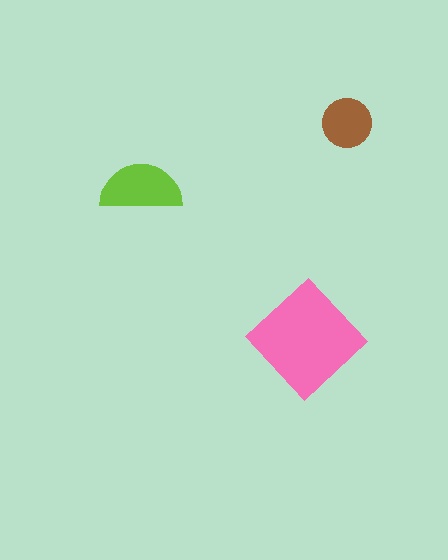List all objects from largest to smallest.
The pink diamond, the lime semicircle, the brown circle.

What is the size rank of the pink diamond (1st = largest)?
1st.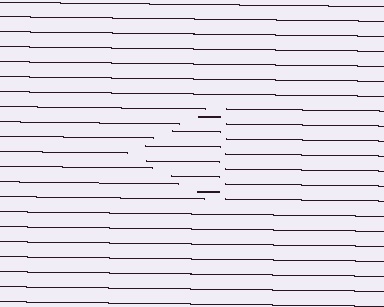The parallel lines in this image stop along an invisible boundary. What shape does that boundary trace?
An illusory triangle. The interior of the shape contains the same grating, shifted by half a period — the contour is defined by the phase discontinuity where line-ends from the inner and outer gratings abut.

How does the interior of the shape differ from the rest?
The interior of the shape contains the same grating, shifted by half a period — the contour is defined by the phase discontinuity where line-ends from the inner and outer gratings abut.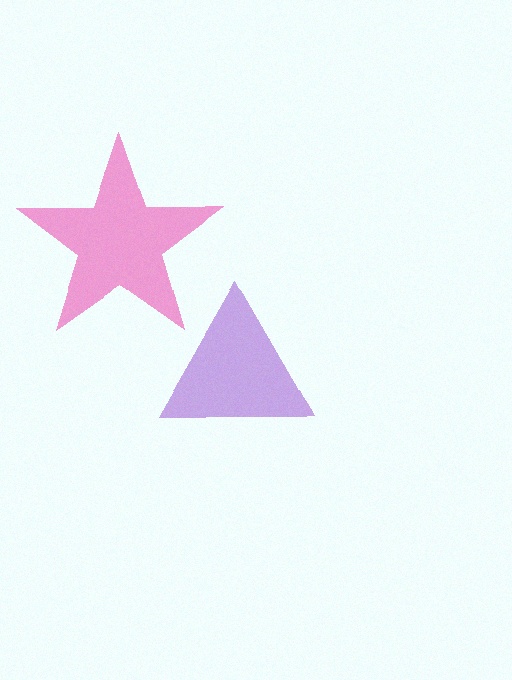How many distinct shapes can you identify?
There are 2 distinct shapes: a purple triangle, a pink star.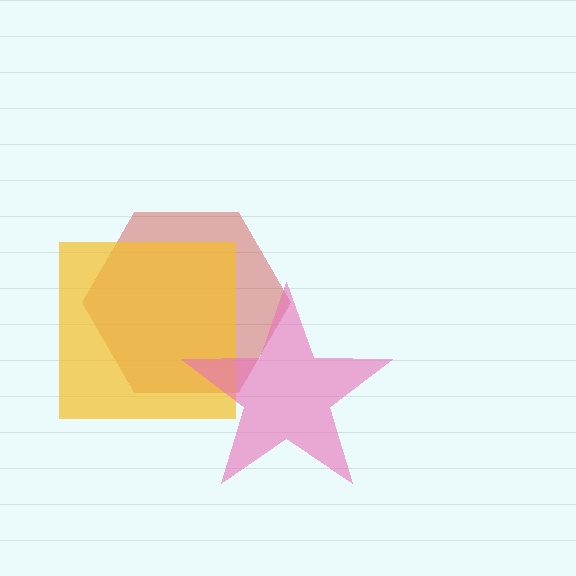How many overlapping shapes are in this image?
There are 3 overlapping shapes in the image.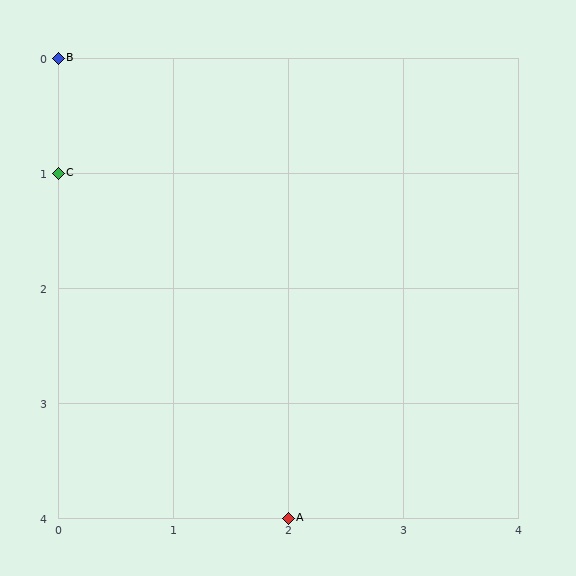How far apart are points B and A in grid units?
Points B and A are 2 columns and 4 rows apart (about 4.5 grid units diagonally).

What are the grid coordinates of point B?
Point B is at grid coordinates (0, 0).